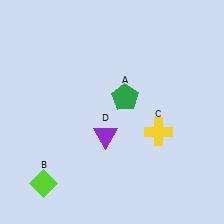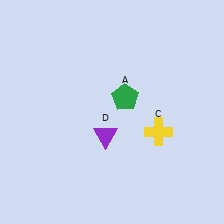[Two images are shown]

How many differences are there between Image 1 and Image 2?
There is 1 difference between the two images.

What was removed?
The lime diamond (B) was removed in Image 2.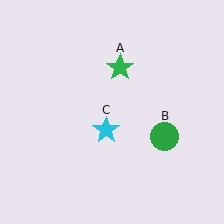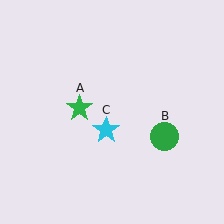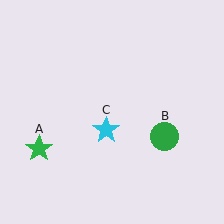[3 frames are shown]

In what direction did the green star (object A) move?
The green star (object A) moved down and to the left.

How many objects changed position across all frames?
1 object changed position: green star (object A).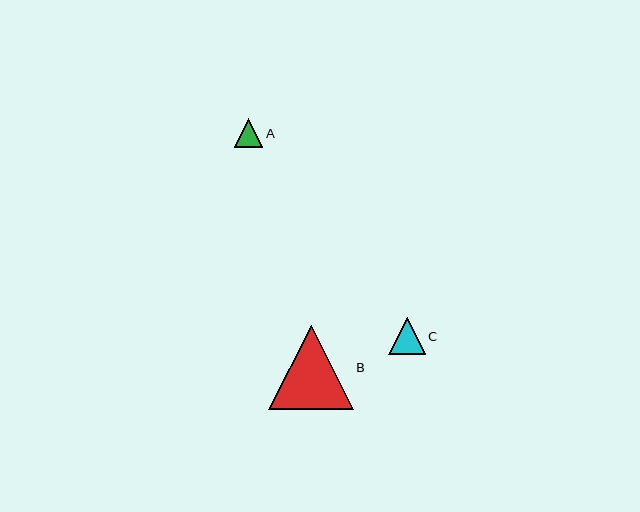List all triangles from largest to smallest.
From largest to smallest: B, C, A.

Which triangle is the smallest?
Triangle A is the smallest with a size of approximately 29 pixels.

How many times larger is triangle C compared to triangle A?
Triangle C is approximately 1.3 times the size of triangle A.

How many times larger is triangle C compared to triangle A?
Triangle C is approximately 1.3 times the size of triangle A.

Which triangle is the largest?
Triangle B is the largest with a size of approximately 85 pixels.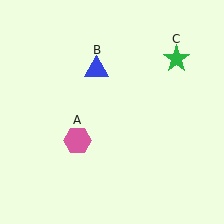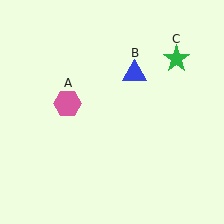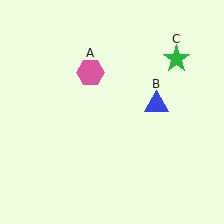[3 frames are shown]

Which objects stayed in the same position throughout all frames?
Green star (object C) remained stationary.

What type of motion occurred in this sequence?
The pink hexagon (object A), blue triangle (object B) rotated clockwise around the center of the scene.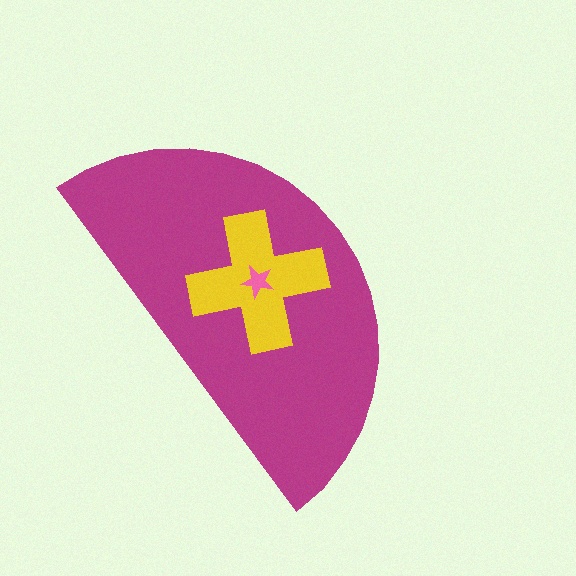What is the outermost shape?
The magenta semicircle.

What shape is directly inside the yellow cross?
The pink star.